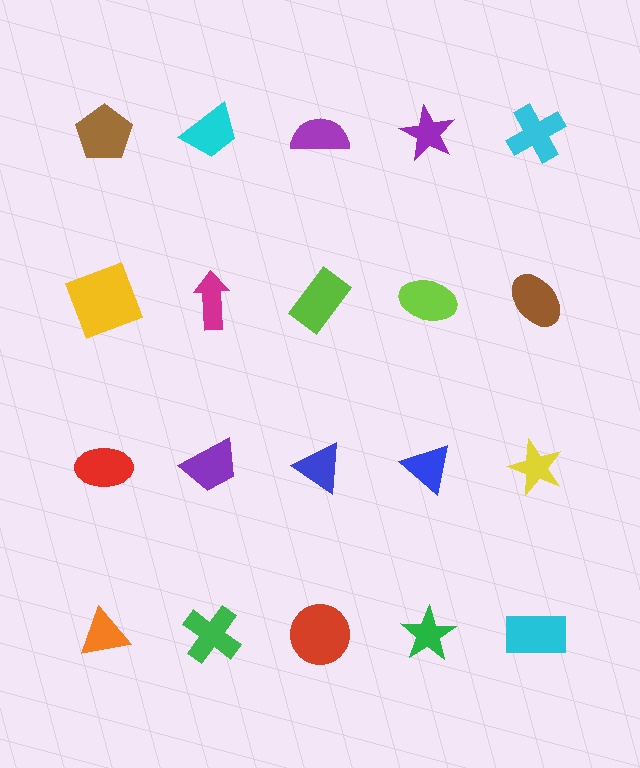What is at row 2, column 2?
A magenta arrow.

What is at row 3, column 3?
A blue triangle.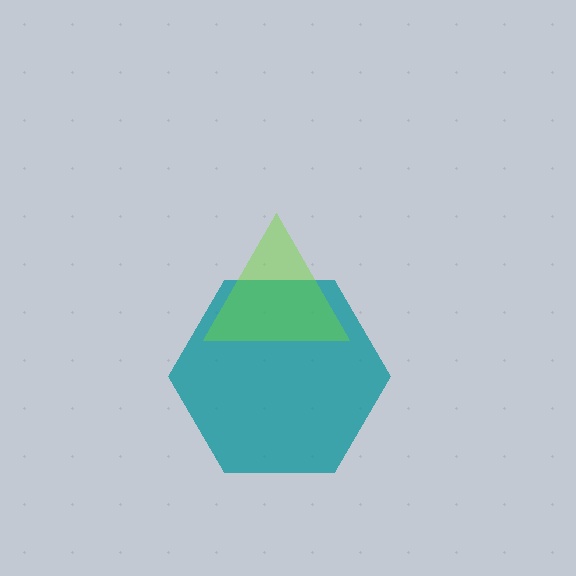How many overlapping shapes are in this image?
There are 2 overlapping shapes in the image.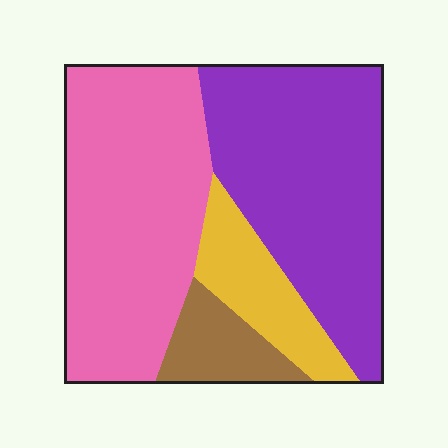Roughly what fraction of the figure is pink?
Pink covers roughly 40% of the figure.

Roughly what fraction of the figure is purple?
Purple takes up about two fifths (2/5) of the figure.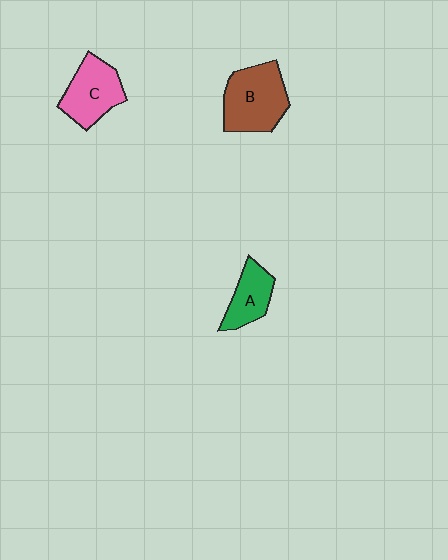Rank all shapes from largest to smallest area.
From largest to smallest: B (brown), C (pink), A (green).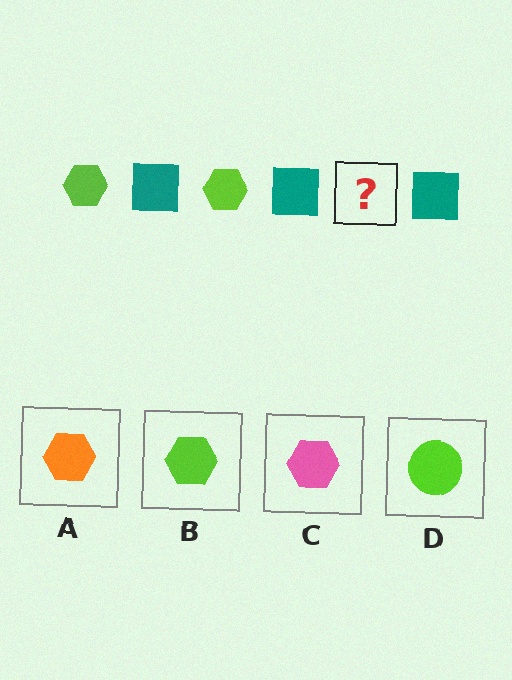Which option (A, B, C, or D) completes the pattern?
B.